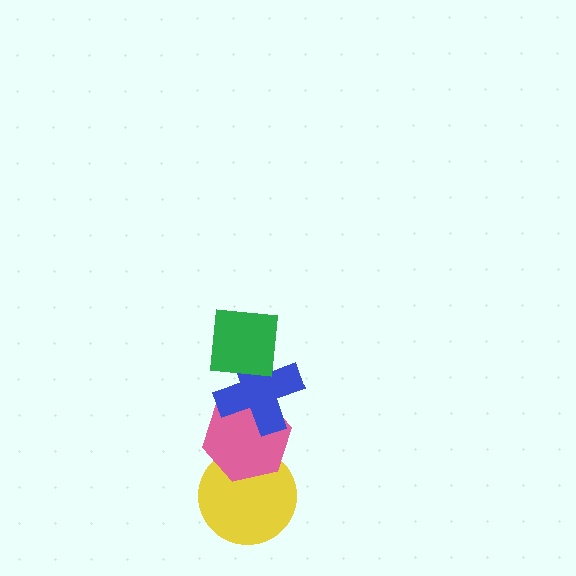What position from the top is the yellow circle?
The yellow circle is 4th from the top.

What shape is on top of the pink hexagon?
The blue cross is on top of the pink hexagon.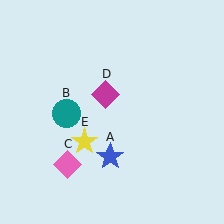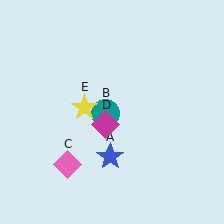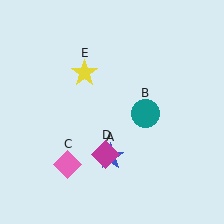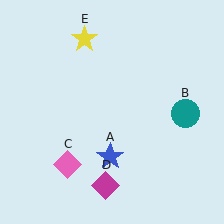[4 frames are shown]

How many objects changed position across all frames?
3 objects changed position: teal circle (object B), magenta diamond (object D), yellow star (object E).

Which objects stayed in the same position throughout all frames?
Blue star (object A) and pink diamond (object C) remained stationary.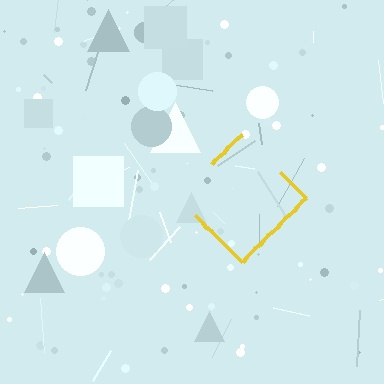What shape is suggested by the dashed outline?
The dashed outline suggests a diamond.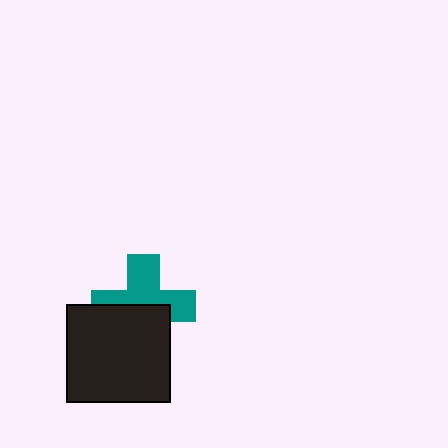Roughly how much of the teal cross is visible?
About half of it is visible (roughly 54%).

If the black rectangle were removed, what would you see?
You would see the complete teal cross.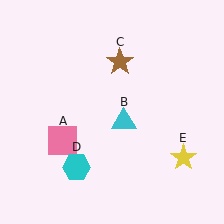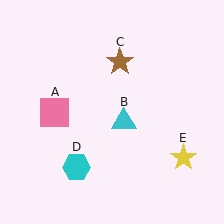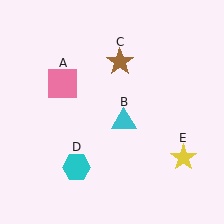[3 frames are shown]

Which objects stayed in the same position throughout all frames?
Cyan triangle (object B) and brown star (object C) and cyan hexagon (object D) and yellow star (object E) remained stationary.